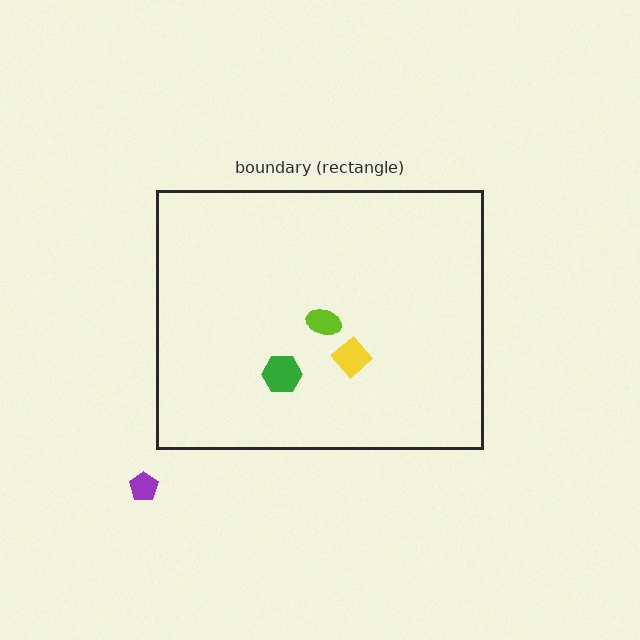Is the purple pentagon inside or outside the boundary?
Outside.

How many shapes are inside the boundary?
3 inside, 1 outside.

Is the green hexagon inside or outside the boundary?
Inside.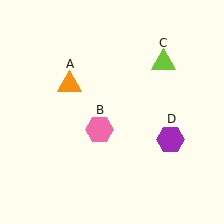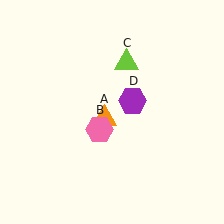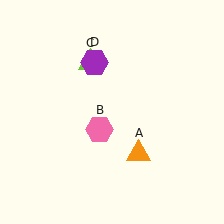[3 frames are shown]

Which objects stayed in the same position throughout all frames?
Pink hexagon (object B) remained stationary.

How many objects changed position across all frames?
3 objects changed position: orange triangle (object A), lime triangle (object C), purple hexagon (object D).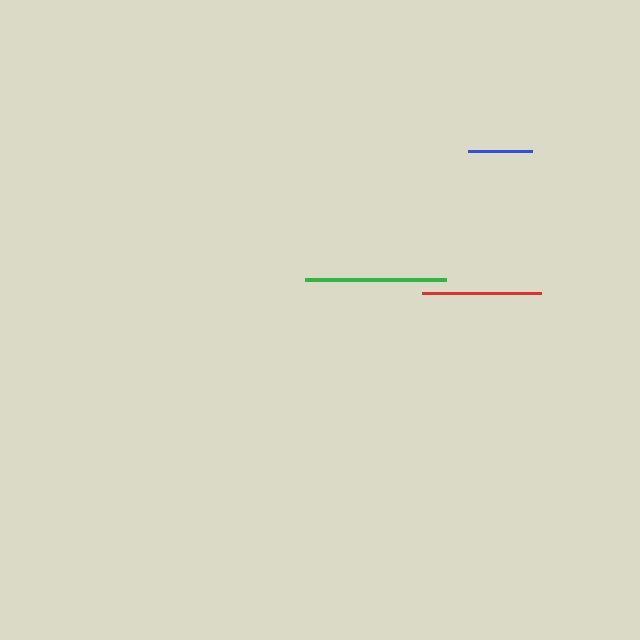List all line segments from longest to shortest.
From longest to shortest: green, red, blue.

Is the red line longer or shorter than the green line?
The green line is longer than the red line.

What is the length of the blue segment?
The blue segment is approximately 64 pixels long.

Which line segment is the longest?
The green line is the longest at approximately 141 pixels.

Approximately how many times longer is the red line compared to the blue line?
The red line is approximately 1.9 times the length of the blue line.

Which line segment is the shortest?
The blue line is the shortest at approximately 64 pixels.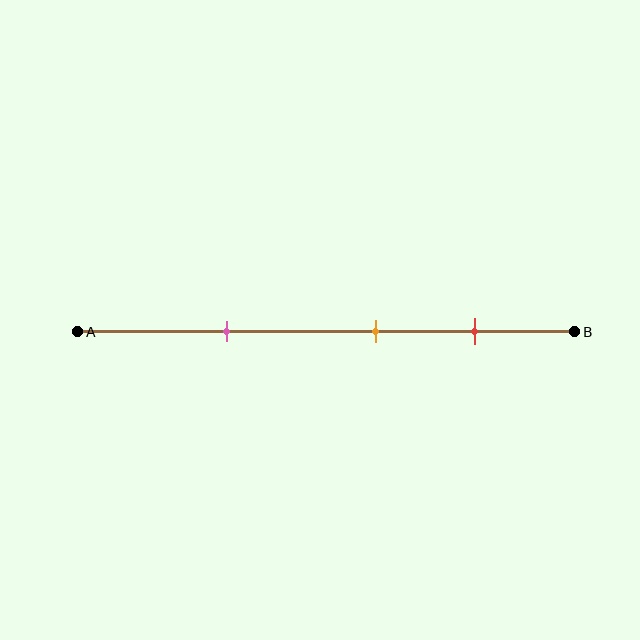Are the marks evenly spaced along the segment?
Yes, the marks are approximately evenly spaced.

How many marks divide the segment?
There are 3 marks dividing the segment.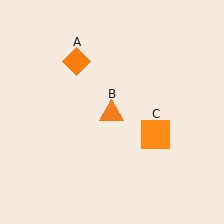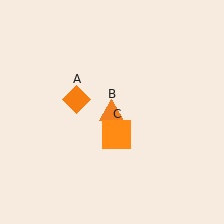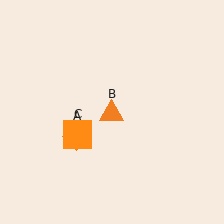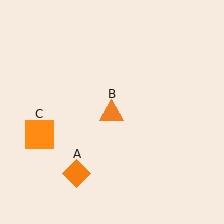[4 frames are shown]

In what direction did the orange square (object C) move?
The orange square (object C) moved left.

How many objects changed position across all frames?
2 objects changed position: orange diamond (object A), orange square (object C).